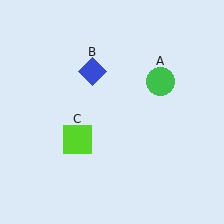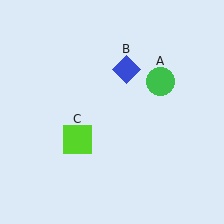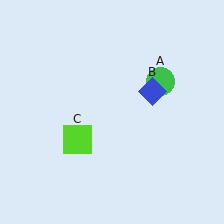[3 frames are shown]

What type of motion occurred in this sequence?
The blue diamond (object B) rotated clockwise around the center of the scene.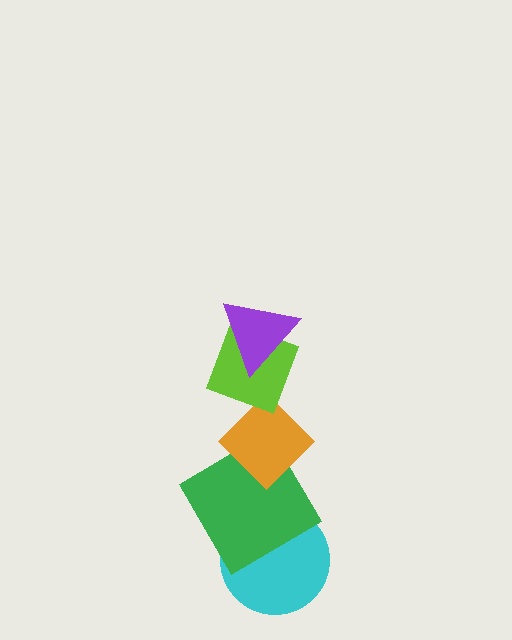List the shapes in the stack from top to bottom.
From top to bottom: the purple triangle, the lime diamond, the orange diamond, the green diamond, the cyan circle.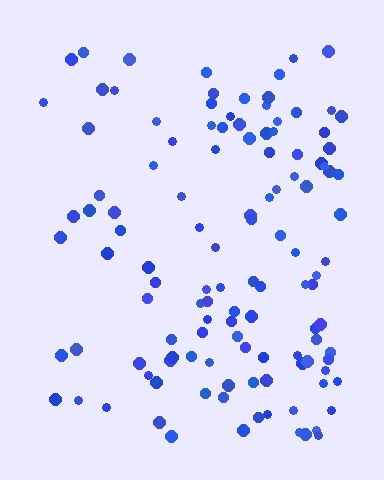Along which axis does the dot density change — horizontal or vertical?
Horizontal.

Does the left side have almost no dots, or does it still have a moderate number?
Still a moderate number, just noticeably fewer than the right.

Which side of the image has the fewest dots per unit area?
The left.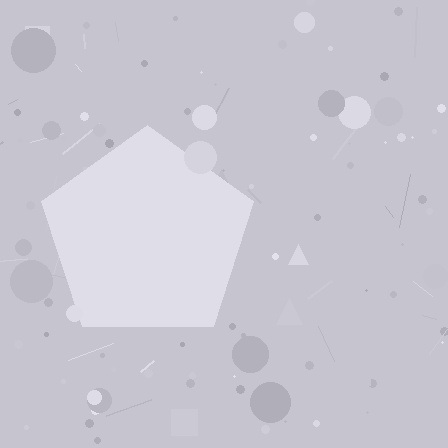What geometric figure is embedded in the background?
A pentagon is embedded in the background.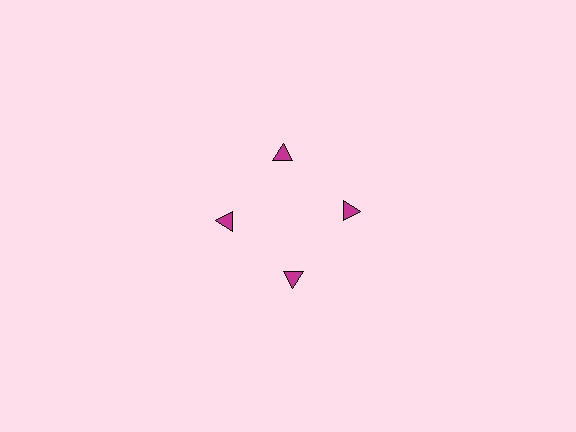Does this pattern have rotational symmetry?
Yes, this pattern has 4-fold rotational symmetry. It looks the same after rotating 90 degrees around the center.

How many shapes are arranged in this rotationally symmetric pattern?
There are 4 shapes, arranged in 4 groups of 1.